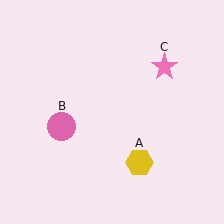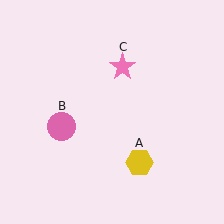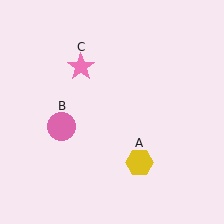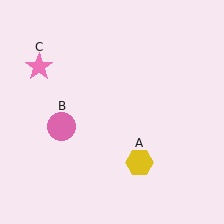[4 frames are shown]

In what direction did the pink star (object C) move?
The pink star (object C) moved left.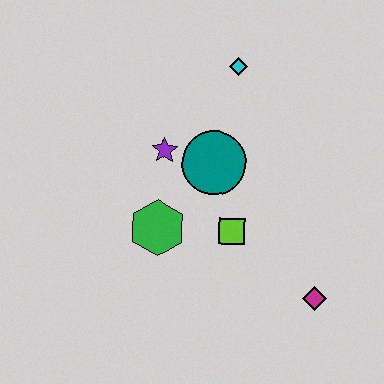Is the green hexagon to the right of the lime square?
No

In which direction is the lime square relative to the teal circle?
The lime square is below the teal circle.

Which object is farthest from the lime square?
The cyan diamond is farthest from the lime square.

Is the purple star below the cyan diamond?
Yes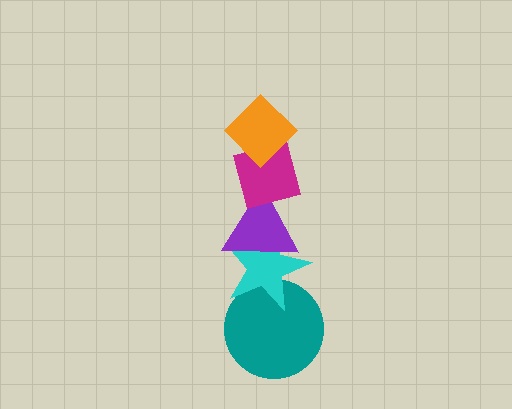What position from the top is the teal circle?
The teal circle is 5th from the top.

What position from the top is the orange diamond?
The orange diamond is 1st from the top.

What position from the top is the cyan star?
The cyan star is 4th from the top.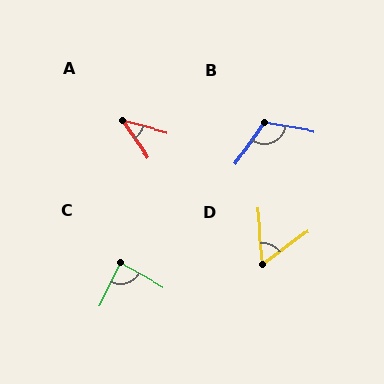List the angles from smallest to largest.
A (41°), D (59°), C (87°), B (115°).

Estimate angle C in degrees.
Approximately 87 degrees.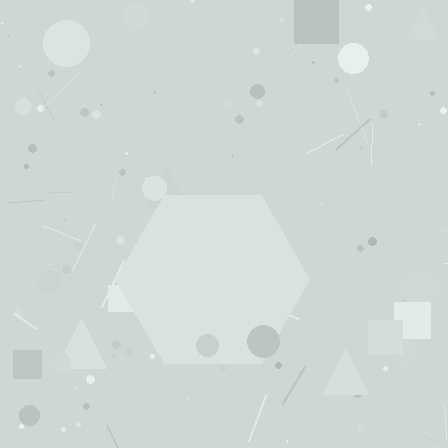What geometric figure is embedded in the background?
A hexagon is embedded in the background.